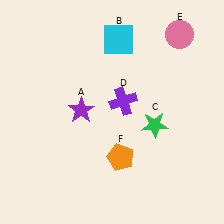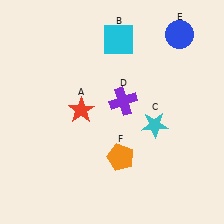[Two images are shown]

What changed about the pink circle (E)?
In Image 1, E is pink. In Image 2, it changed to blue.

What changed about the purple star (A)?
In Image 1, A is purple. In Image 2, it changed to red.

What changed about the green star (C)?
In Image 1, C is green. In Image 2, it changed to cyan.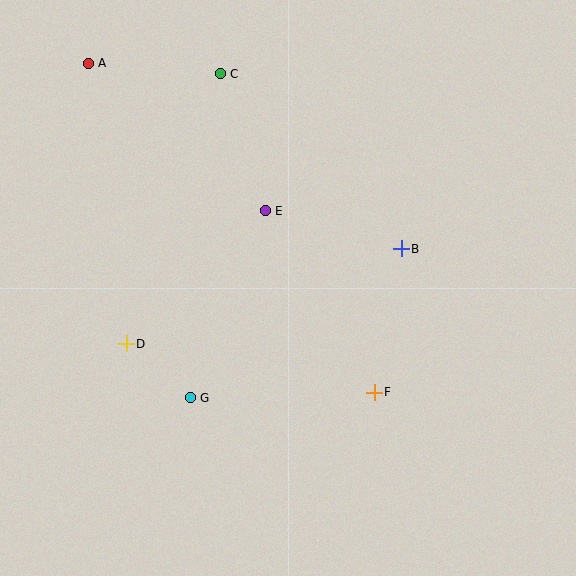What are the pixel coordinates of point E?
Point E is at (265, 211).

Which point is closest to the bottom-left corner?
Point G is closest to the bottom-left corner.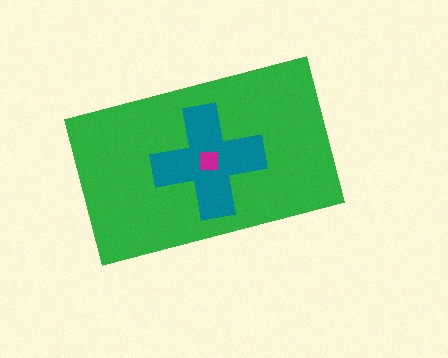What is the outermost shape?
The green rectangle.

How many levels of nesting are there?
3.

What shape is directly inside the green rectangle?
The teal cross.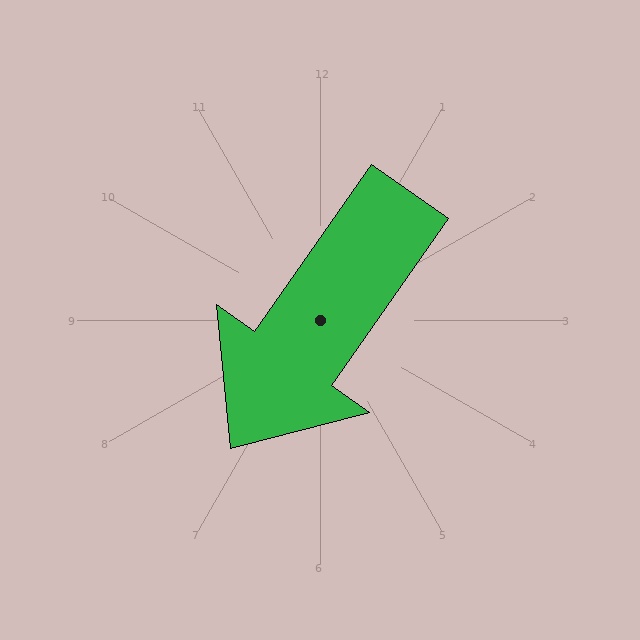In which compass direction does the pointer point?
Southwest.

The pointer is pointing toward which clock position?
Roughly 7 o'clock.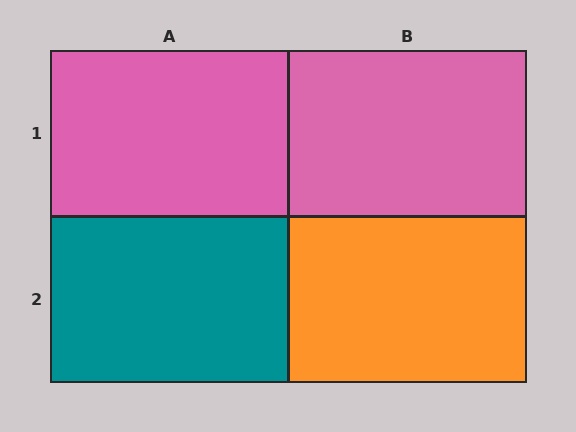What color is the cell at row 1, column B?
Pink.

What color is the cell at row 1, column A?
Pink.